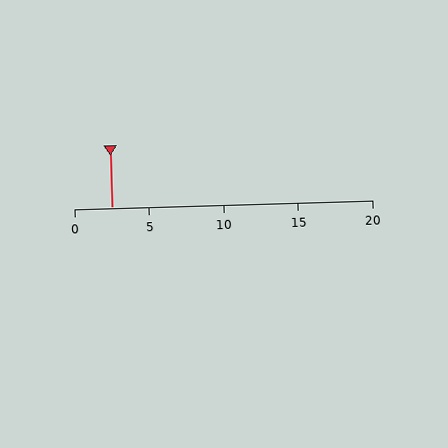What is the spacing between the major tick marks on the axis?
The major ticks are spaced 5 apart.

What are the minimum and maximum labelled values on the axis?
The axis runs from 0 to 20.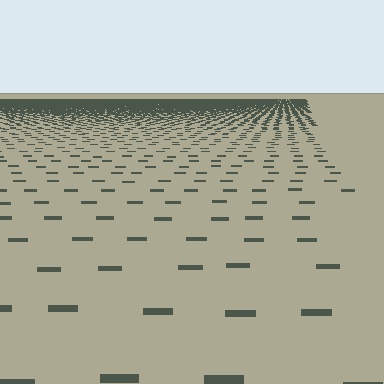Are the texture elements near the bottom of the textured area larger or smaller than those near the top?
Larger. Near the bottom, elements are closer to the viewer and appear at a bigger on-screen size.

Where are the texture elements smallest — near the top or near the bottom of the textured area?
Near the top.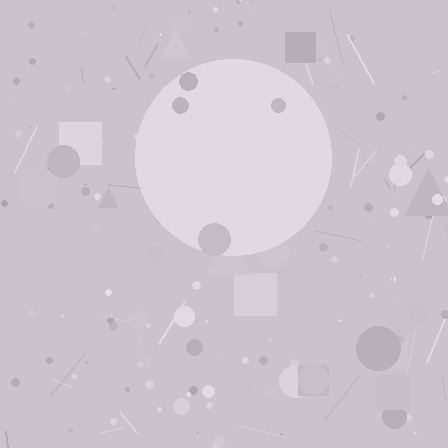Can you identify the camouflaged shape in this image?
The camouflaged shape is a circle.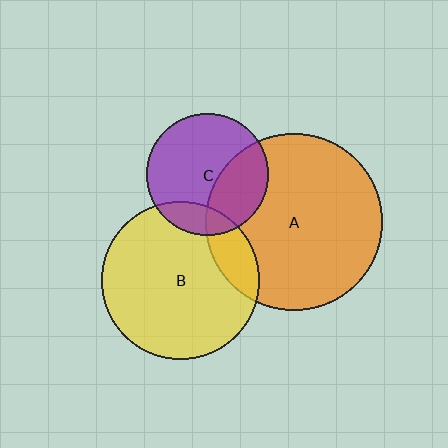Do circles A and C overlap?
Yes.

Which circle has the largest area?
Circle A (orange).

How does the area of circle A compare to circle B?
Approximately 1.2 times.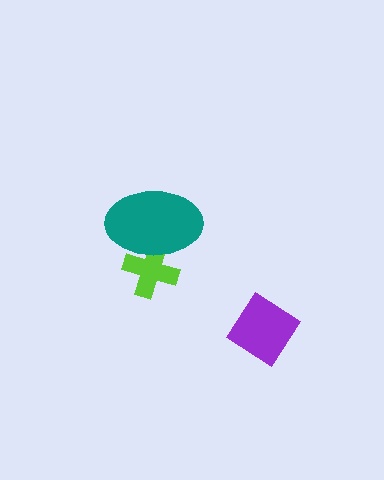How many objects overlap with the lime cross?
1 object overlaps with the lime cross.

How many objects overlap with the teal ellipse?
1 object overlaps with the teal ellipse.